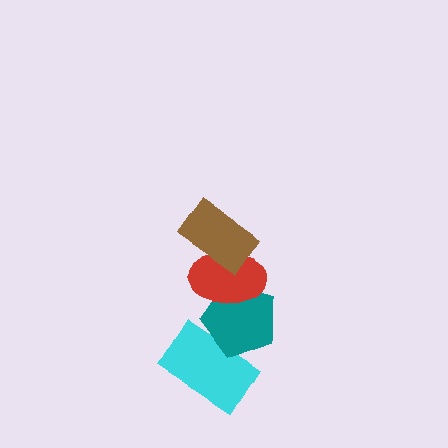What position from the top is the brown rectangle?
The brown rectangle is 1st from the top.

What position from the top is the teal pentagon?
The teal pentagon is 3rd from the top.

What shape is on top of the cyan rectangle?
The teal pentagon is on top of the cyan rectangle.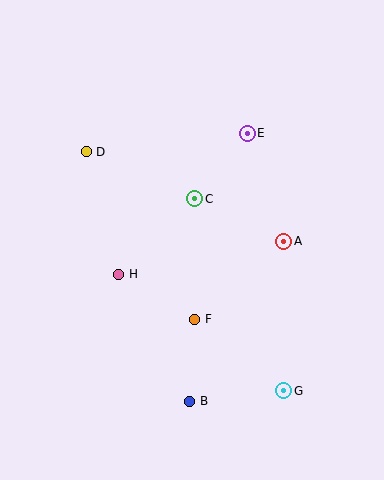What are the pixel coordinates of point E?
Point E is at (247, 133).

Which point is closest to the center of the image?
Point C at (195, 199) is closest to the center.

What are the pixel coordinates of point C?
Point C is at (195, 199).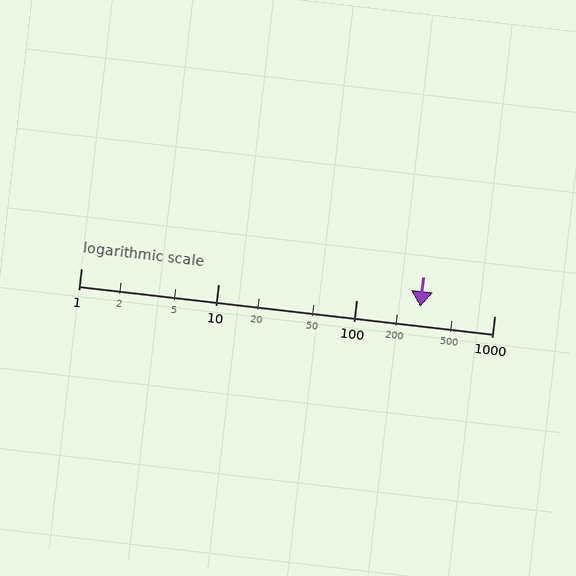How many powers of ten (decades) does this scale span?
The scale spans 3 decades, from 1 to 1000.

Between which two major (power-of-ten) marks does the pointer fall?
The pointer is between 100 and 1000.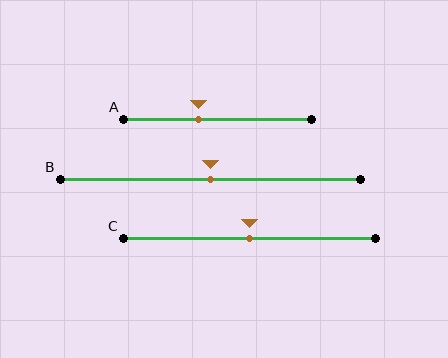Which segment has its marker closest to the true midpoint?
Segment B has its marker closest to the true midpoint.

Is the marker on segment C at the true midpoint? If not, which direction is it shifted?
Yes, the marker on segment C is at the true midpoint.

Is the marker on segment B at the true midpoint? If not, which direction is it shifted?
Yes, the marker on segment B is at the true midpoint.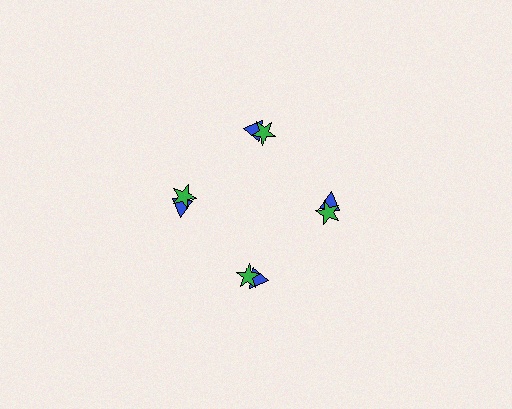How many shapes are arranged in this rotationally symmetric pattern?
There are 8 shapes, arranged in 4 groups of 2.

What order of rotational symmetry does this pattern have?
This pattern has 4-fold rotational symmetry.